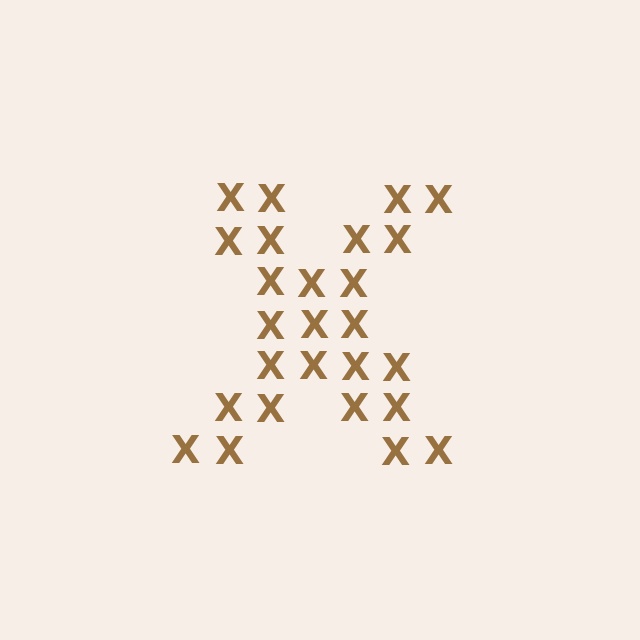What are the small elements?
The small elements are letter X's.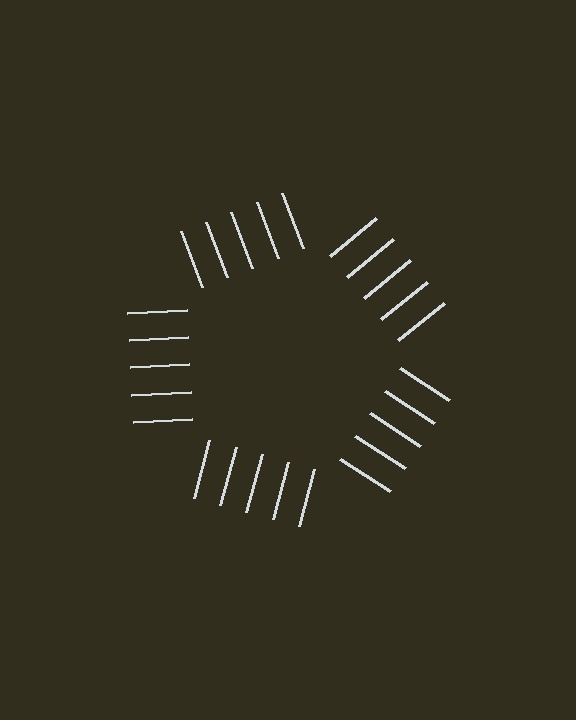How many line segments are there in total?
25 — 5 along each of the 5 edges.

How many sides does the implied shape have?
5 sides — the line-ends trace a pentagon.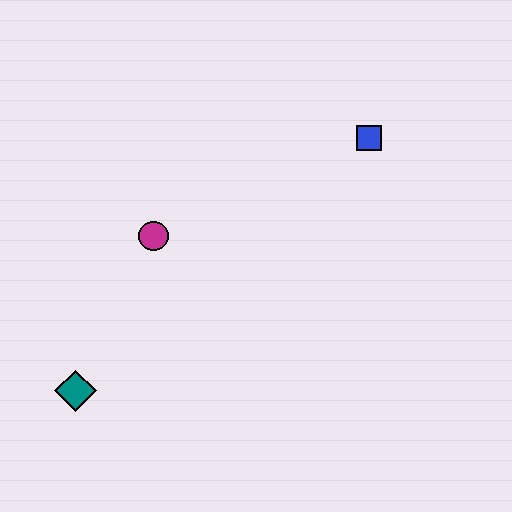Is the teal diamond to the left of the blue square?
Yes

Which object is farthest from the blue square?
The teal diamond is farthest from the blue square.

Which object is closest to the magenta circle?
The teal diamond is closest to the magenta circle.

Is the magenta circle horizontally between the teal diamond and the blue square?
Yes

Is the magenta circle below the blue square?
Yes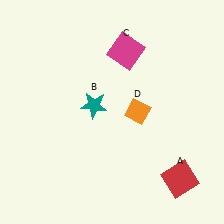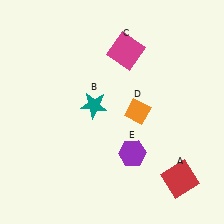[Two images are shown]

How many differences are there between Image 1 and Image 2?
There is 1 difference between the two images.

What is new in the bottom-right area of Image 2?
A purple hexagon (E) was added in the bottom-right area of Image 2.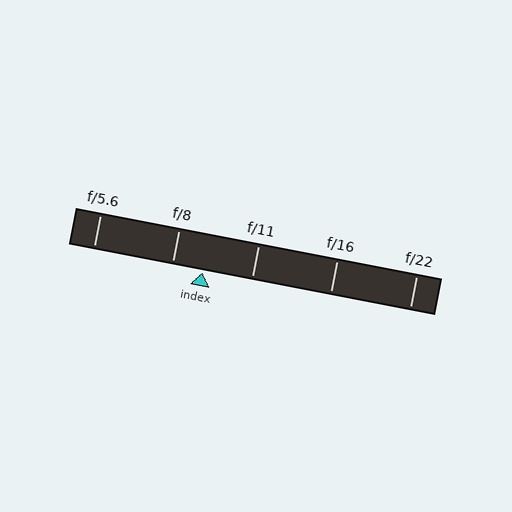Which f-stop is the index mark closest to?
The index mark is closest to f/8.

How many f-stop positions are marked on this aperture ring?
There are 5 f-stop positions marked.